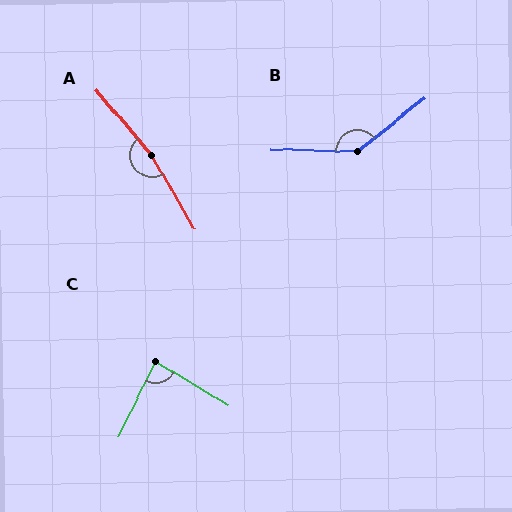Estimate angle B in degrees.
Approximately 140 degrees.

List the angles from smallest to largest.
C (85°), B (140°), A (170°).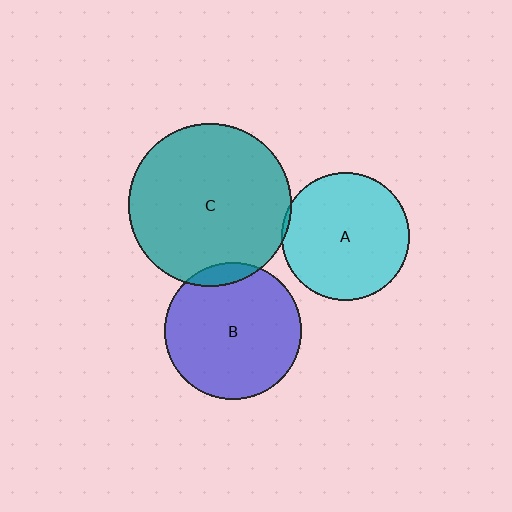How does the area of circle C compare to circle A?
Approximately 1.6 times.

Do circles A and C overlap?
Yes.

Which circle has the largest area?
Circle C (teal).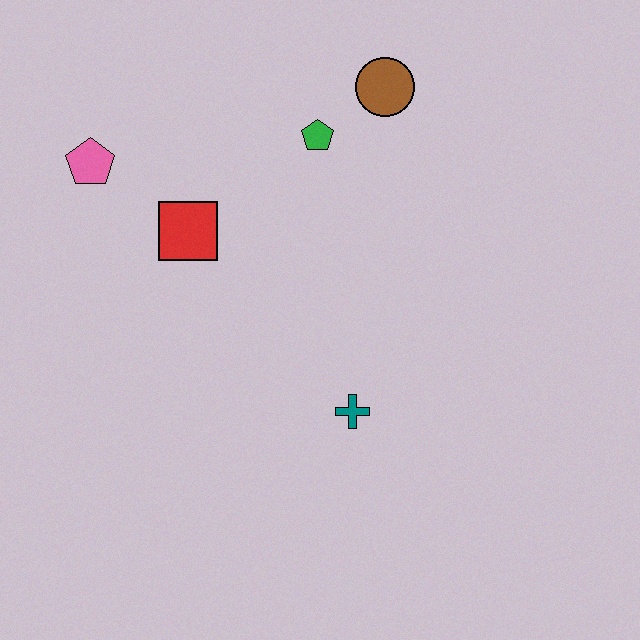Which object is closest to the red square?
The pink pentagon is closest to the red square.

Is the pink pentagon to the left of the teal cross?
Yes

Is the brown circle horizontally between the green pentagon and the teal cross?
No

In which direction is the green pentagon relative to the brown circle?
The green pentagon is to the left of the brown circle.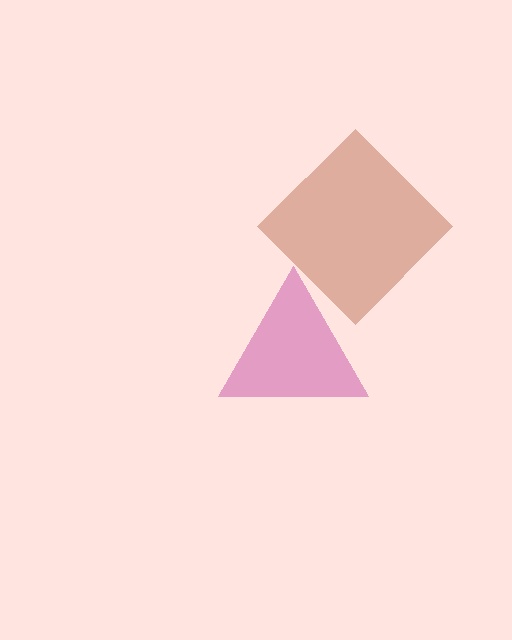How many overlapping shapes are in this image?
There are 2 overlapping shapes in the image.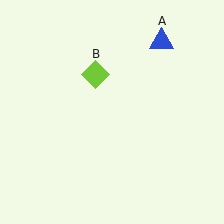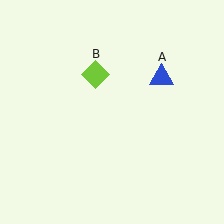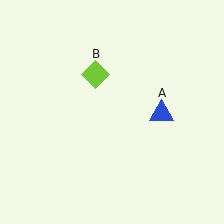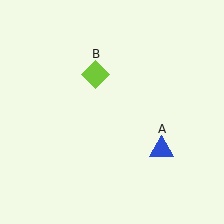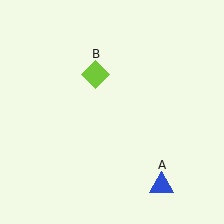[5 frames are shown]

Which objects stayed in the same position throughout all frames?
Lime diamond (object B) remained stationary.